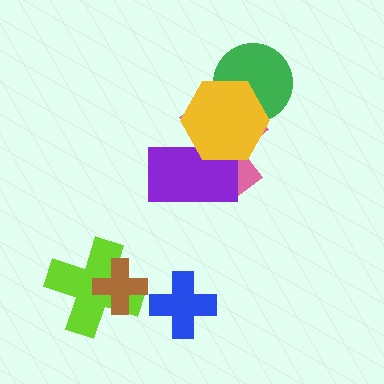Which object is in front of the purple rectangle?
The yellow hexagon is in front of the purple rectangle.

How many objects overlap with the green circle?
2 objects overlap with the green circle.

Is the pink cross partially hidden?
Yes, it is partially covered by another shape.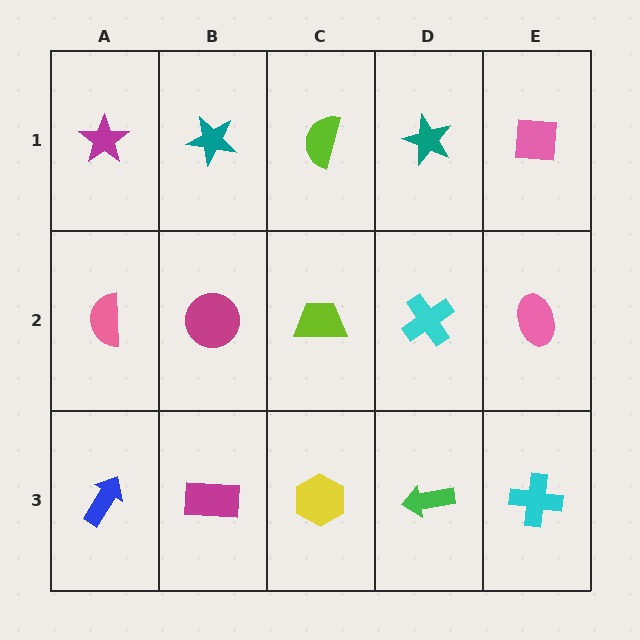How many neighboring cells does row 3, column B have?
3.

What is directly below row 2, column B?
A magenta rectangle.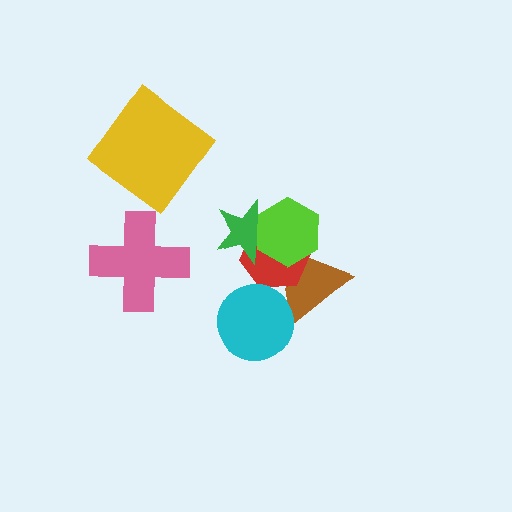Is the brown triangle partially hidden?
Yes, it is partially covered by another shape.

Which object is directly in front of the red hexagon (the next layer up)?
The green star is directly in front of the red hexagon.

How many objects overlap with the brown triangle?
3 objects overlap with the brown triangle.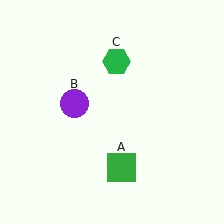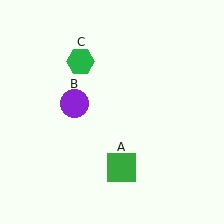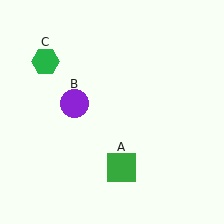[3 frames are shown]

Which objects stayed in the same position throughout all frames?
Green square (object A) and purple circle (object B) remained stationary.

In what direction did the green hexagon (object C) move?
The green hexagon (object C) moved left.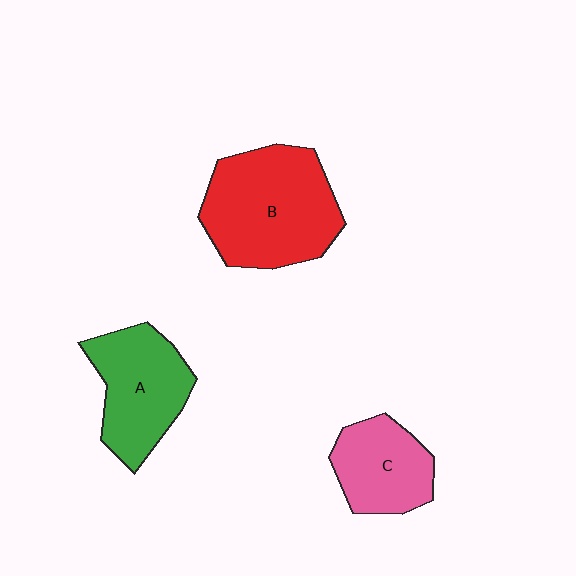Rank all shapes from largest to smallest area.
From largest to smallest: B (red), A (green), C (pink).